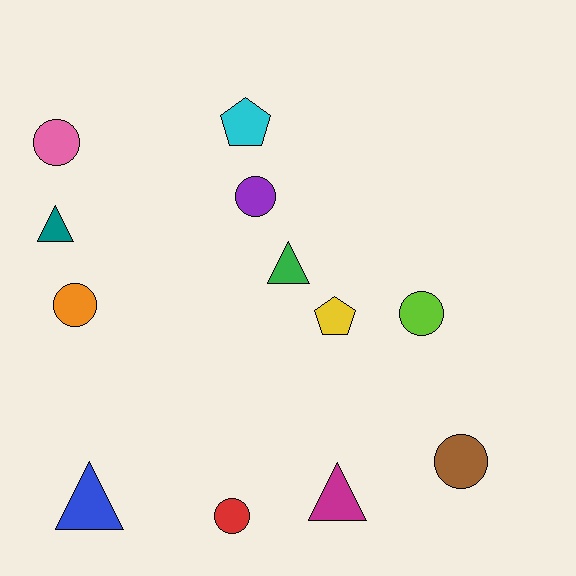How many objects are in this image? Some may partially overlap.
There are 12 objects.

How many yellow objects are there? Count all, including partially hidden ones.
There is 1 yellow object.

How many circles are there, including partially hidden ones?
There are 6 circles.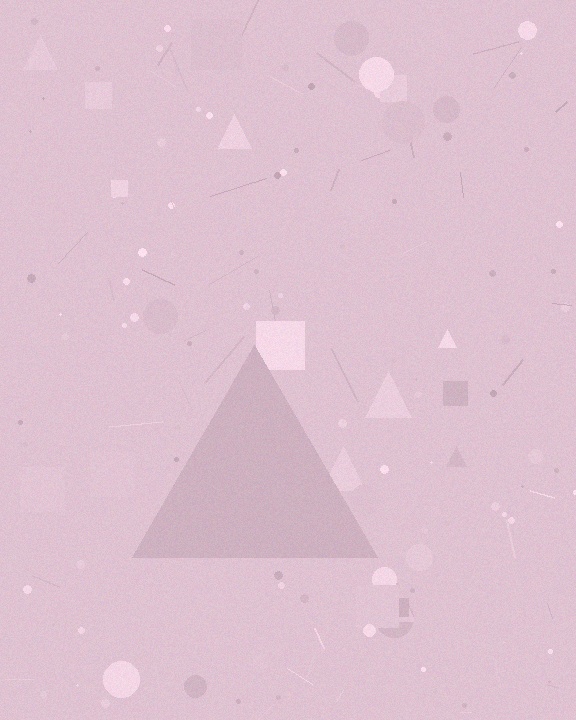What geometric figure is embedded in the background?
A triangle is embedded in the background.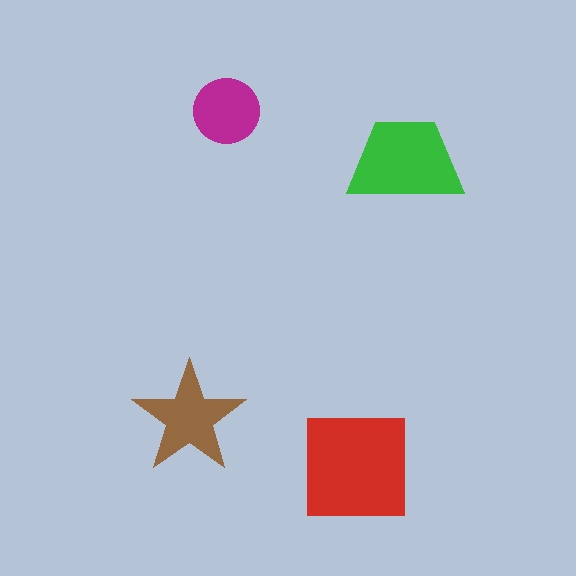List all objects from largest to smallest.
The red square, the green trapezoid, the brown star, the magenta circle.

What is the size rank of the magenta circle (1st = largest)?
4th.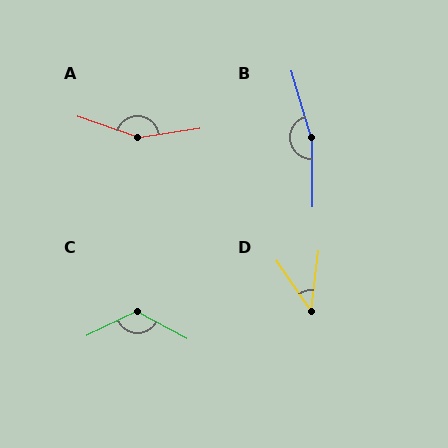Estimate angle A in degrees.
Approximately 152 degrees.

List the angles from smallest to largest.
D (41°), C (125°), A (152°), B (164°).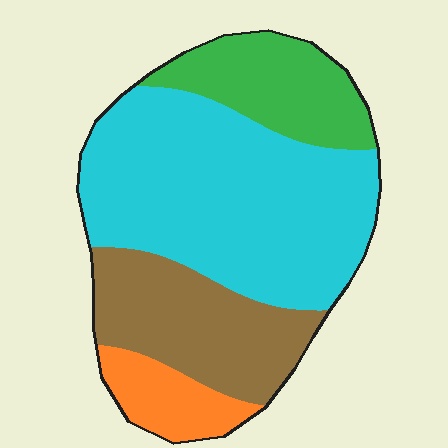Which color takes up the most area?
Cyan, at roughly 50%.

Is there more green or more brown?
Brown.